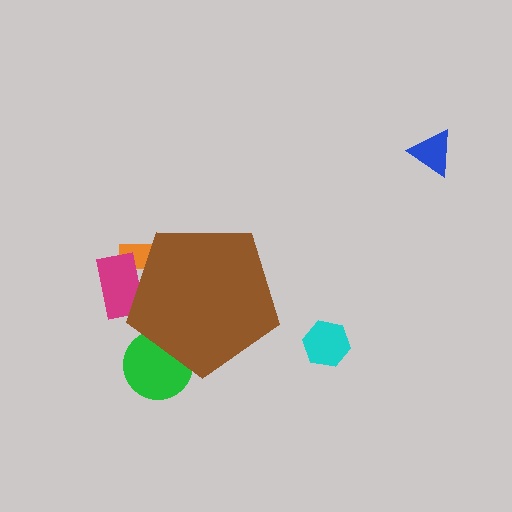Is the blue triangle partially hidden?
No, the blue triangle is fully visible.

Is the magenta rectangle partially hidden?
Yes, the magenta rectangle is partially hidden behind the brown pentagon.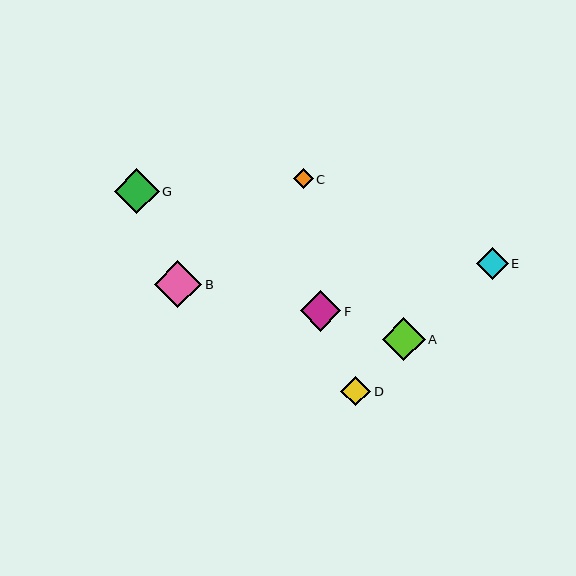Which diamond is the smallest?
Diamond C is the smallest with a size of approximately 20 pixels.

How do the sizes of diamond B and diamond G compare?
Diamond B and diamond G are approximately the same size.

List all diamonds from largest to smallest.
From largest to smallest: B, G, A, F, E, D, C.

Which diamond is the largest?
Diamond B is the largest with a size of approximately 47 pixels.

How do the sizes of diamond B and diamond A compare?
Diamond B and diamond A are approximately the same size.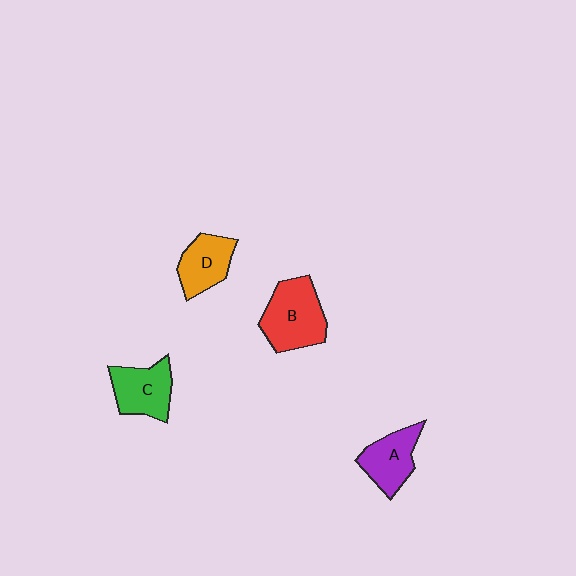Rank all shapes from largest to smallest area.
From largest to smallest: B (red), C (green), A (purple), D (orange).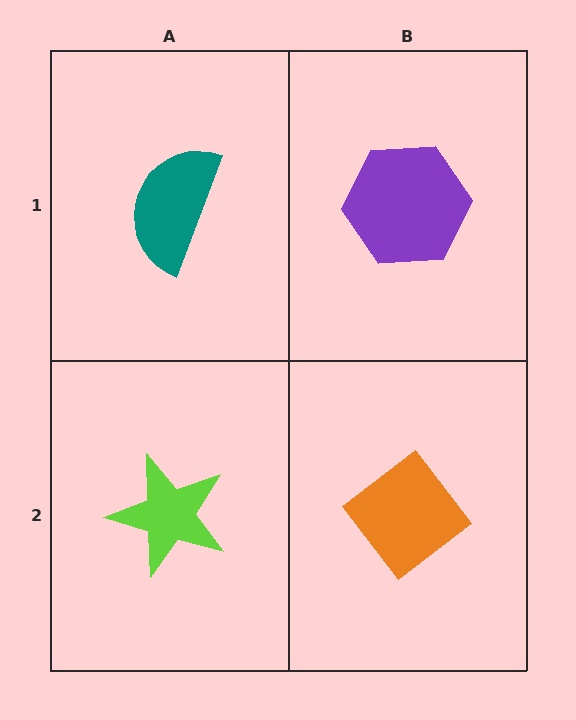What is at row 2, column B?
An orange diamond.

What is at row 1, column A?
A teal semicircle.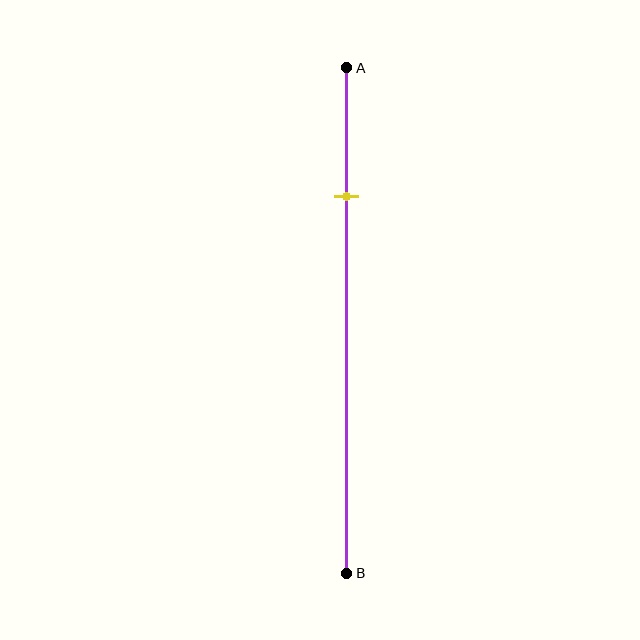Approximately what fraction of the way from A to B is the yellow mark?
The yellow mark is approximately 25% of the way from A to B.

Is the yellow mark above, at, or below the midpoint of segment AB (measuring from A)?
The yellow mark is above the midpoint of segment AB.